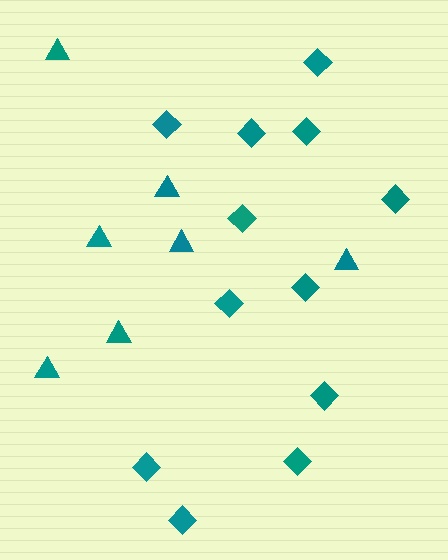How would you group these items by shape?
There are 2 groups: one group of diamonds (12) and one group of triangles (7).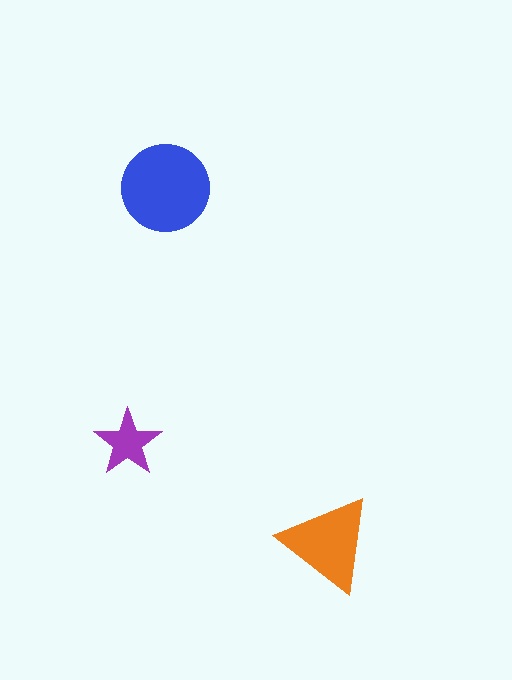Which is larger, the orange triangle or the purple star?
The orange triangle.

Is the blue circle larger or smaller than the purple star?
Larger.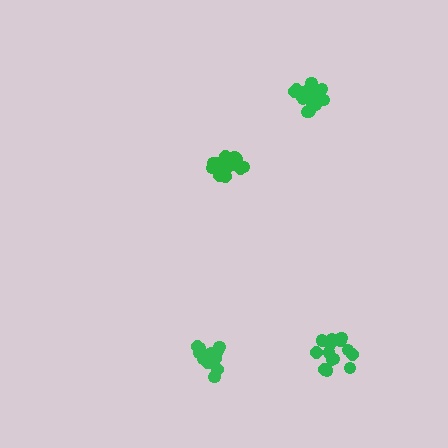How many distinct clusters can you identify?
There are 4 distinct clusters.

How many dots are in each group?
Group 1: 19 dots, Group 2: 17 dots, Group 3: 19 dots, Group 4: 15 dots (70 total).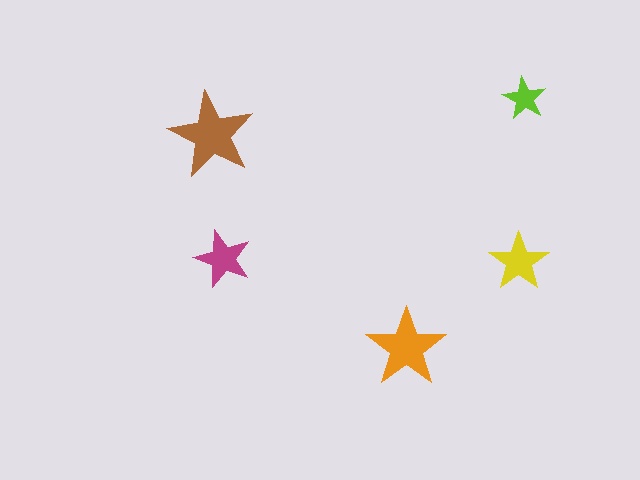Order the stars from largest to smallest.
the brown one, the orange one, the yellow one, the magenta one, the lime one.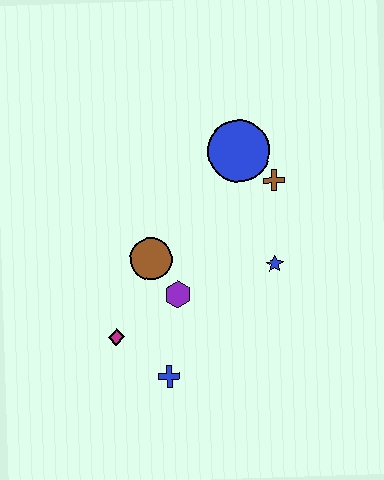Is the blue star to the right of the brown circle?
Yes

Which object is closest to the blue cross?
The magenta diamond is closest to the blue cross.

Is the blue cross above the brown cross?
No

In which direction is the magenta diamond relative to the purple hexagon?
The magenta diamond is to the left of the purple hexagon.